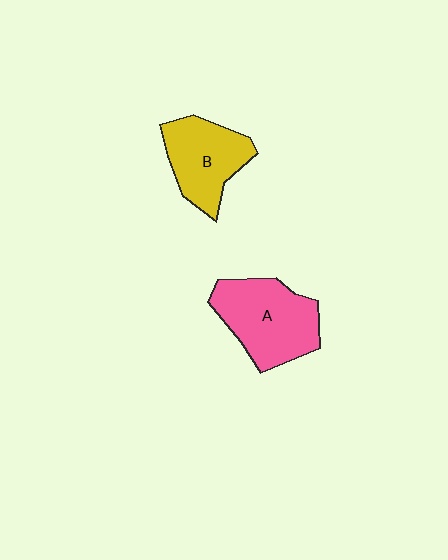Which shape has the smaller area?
Shape B (yellow).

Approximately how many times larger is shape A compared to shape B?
Approximately 1.2 times.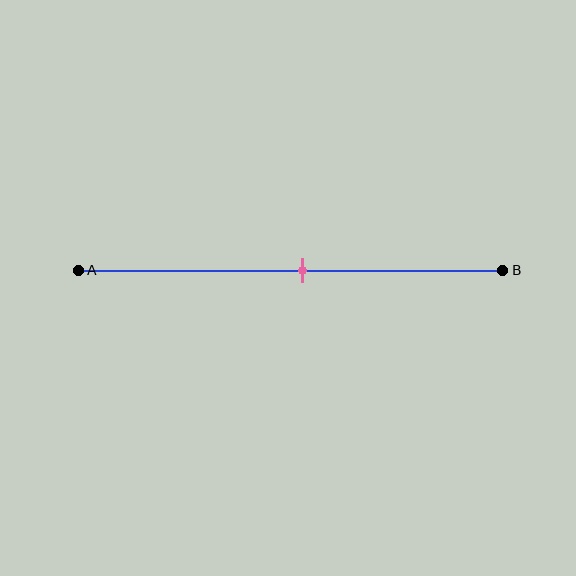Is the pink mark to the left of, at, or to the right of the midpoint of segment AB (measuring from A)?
The pink mark is approximately at the midpoint of segment AB.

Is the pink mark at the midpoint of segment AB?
Yes, the mark is approximately at the midpoint.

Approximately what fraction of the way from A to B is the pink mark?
The pink mark is approximately 55% of the way from A to B.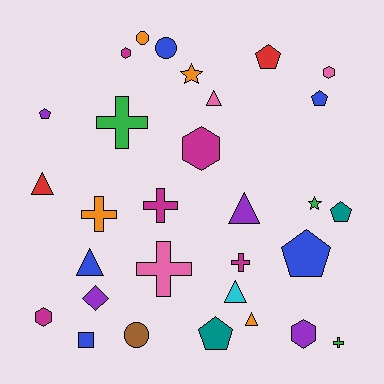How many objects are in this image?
There are 30 objects.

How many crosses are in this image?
There are 6 crosses.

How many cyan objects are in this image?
There is 1 cyan object.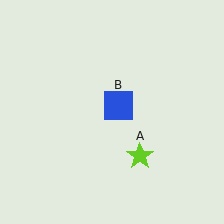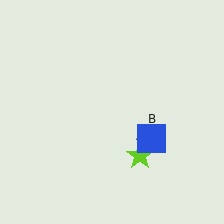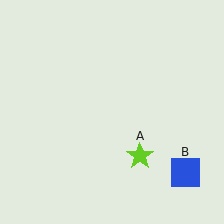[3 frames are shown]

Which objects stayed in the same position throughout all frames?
Lime star (object A) remained stationary.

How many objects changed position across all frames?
1 object changed position: blue square (object B).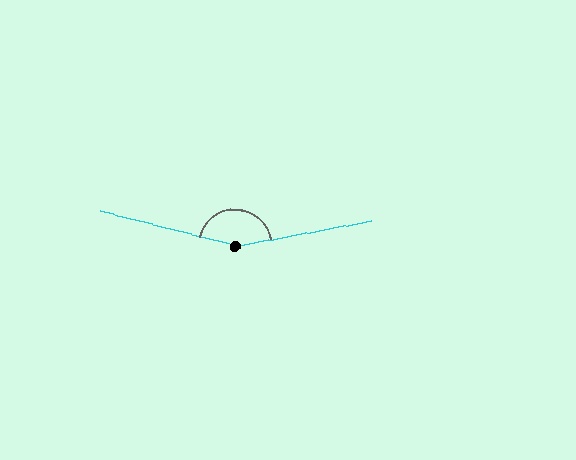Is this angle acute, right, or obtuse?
It is obtuse.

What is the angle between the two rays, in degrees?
Approximately 155 degrees.